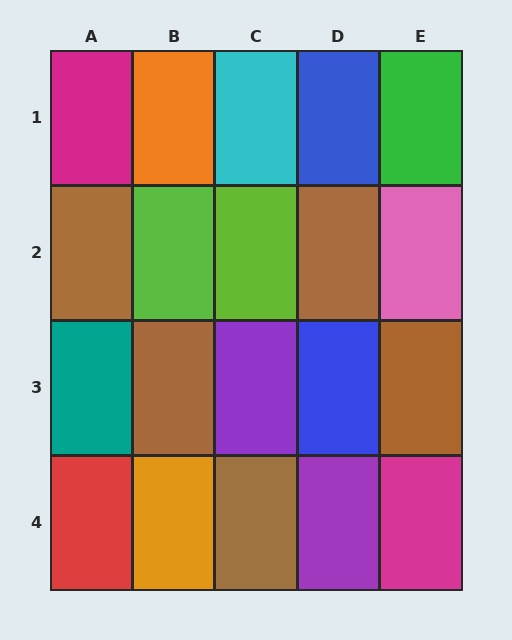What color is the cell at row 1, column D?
Blue.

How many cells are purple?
2 cells are purple.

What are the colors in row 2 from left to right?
Brown, lime, lime, brown, pink.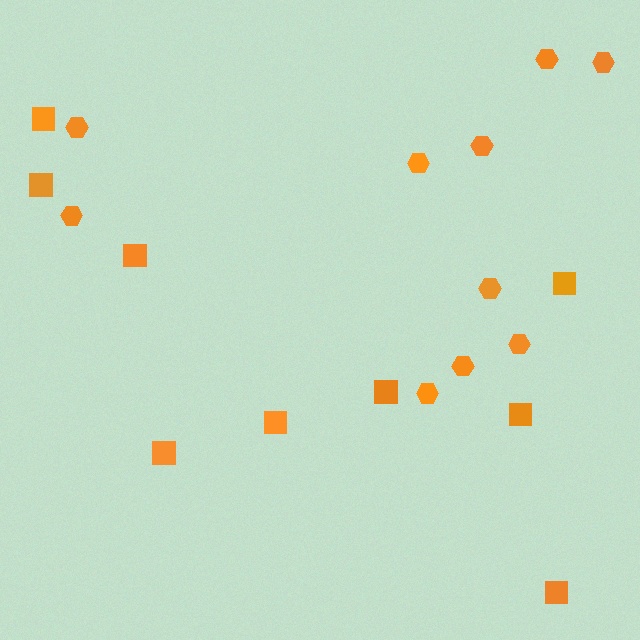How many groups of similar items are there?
There are 2 groups: one group of squares (9) and one group of hexagons (10).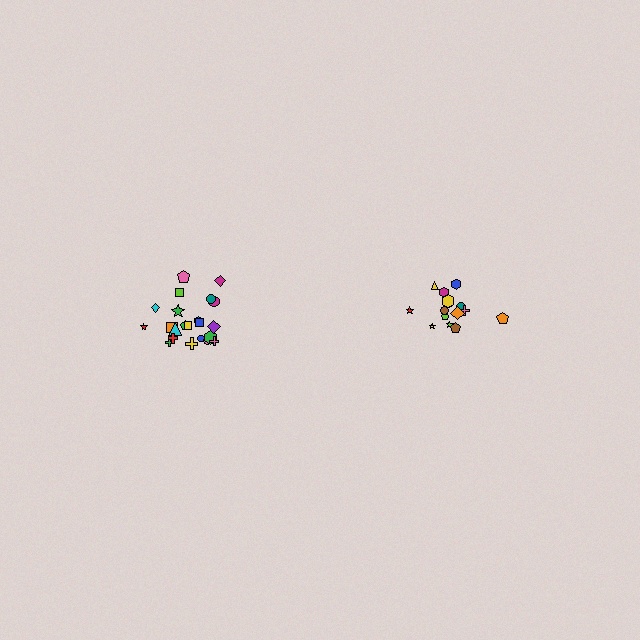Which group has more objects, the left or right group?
The left group.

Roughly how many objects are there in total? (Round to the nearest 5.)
Roughly 35 objects in total.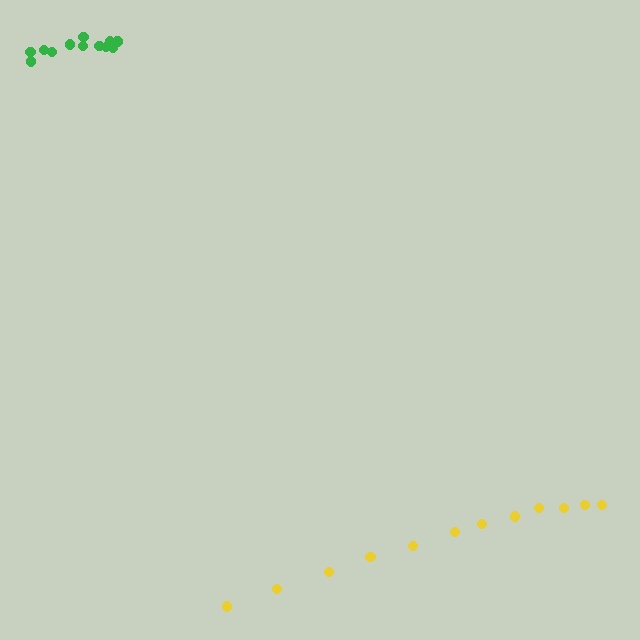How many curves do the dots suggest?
There are 2 distinct paths.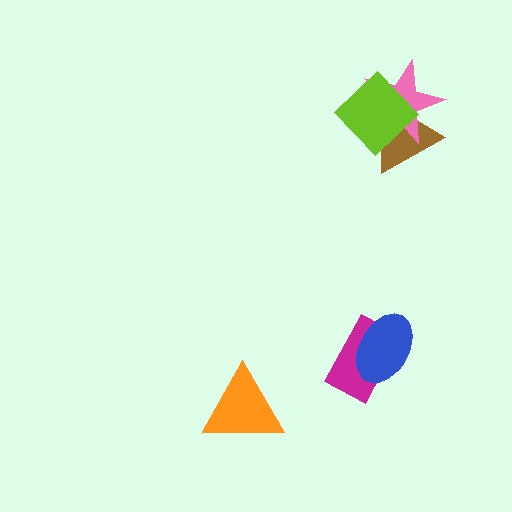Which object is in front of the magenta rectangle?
The blue ellipse is in front of the magenta rectangle.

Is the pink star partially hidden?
Yes, it is partially covered by another shape.